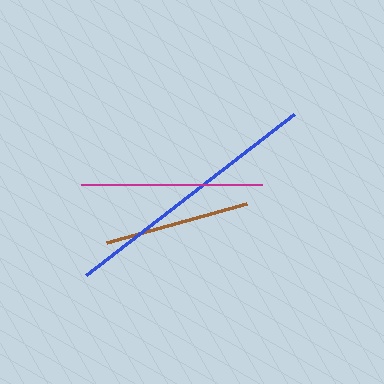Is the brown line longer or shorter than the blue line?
The blue line is longer than the brown line.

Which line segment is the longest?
The blue line is the longest at approximately 262 pixels.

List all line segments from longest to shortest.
From longest to shortest: blue, magenta, brown.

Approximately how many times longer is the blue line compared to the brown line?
The blue line is approximately 1.8 times the length of the brown line.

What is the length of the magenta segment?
The magenta segment is approximately 181 pixels long.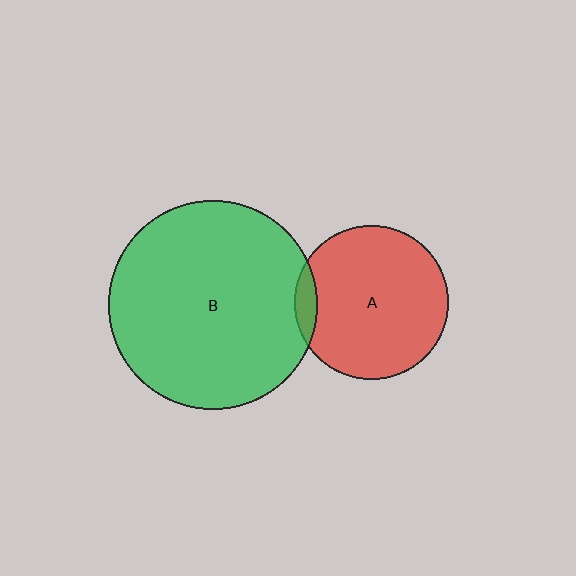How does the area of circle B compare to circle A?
Approximately 1.9 times.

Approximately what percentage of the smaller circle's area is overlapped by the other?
Approximately 5%.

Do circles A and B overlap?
Yes.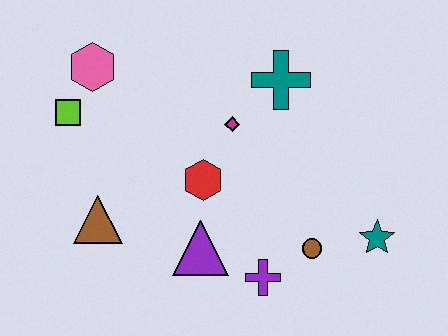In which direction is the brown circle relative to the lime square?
The brown circle is to the right of the lime square.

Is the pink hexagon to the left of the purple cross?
Yes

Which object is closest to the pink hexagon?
The lime square is closest to the pink hexagon.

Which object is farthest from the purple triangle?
The pink hexagon is farthest from the purple triangle.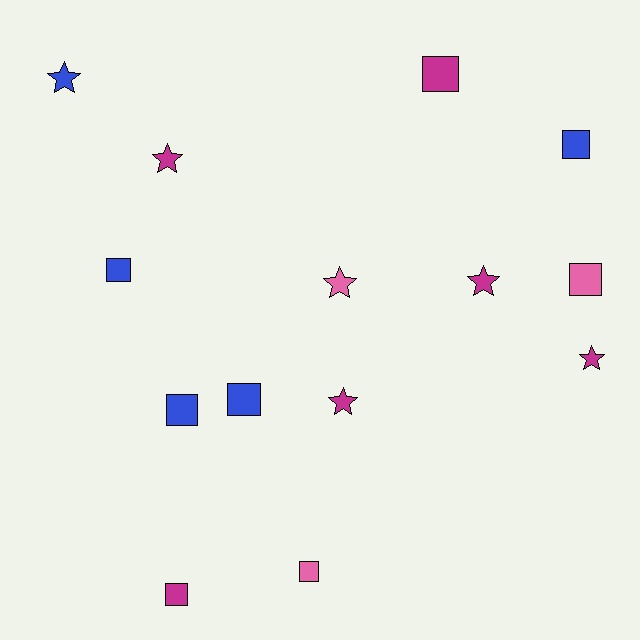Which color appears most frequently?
Magenta, with 6 objects.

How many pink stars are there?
There is 1 pink star.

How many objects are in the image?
There are 14 objects.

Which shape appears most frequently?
Square, with 8 objects.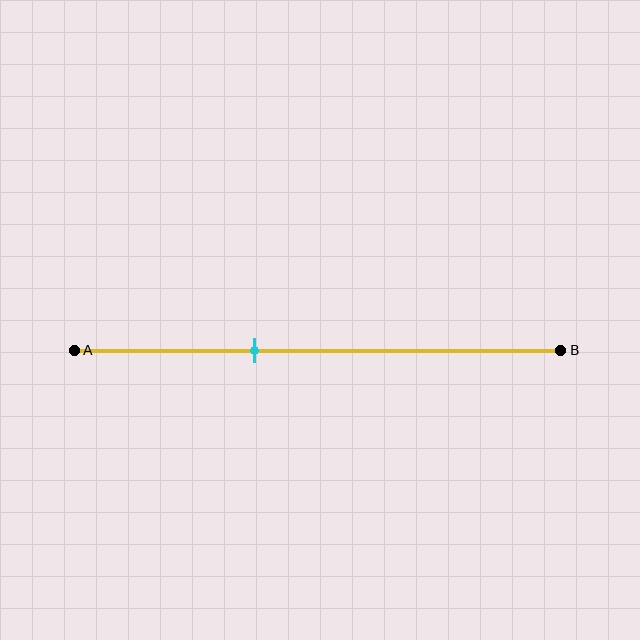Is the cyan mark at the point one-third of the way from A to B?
No, the mark is at about 35% from A, not at the 33% one-third point.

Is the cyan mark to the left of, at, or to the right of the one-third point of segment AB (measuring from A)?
The cyan mark is to the right of the one-third point of segment AB.